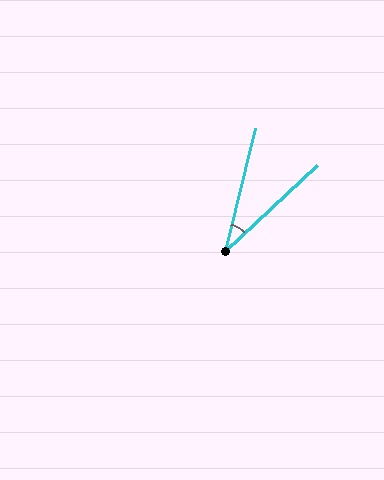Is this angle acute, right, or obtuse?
It is acute.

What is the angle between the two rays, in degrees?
Approximately 33 degrees.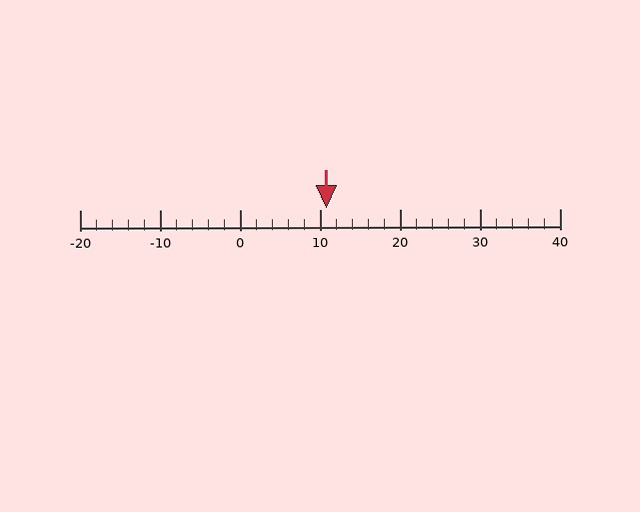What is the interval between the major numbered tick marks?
The major tick marks are spaced 10 units apart.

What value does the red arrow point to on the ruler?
The red arrow points to approximately 11.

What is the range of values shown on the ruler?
The ruler shows values from -20 to 40.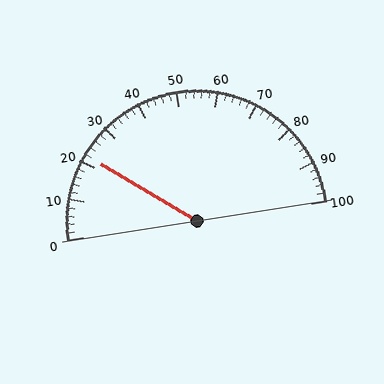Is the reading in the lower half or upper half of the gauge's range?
The reading is in the lower half of the range (0 to 100).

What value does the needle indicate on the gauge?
The needle indicates approximately 22.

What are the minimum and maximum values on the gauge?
The gauge ranges from 0 to 100.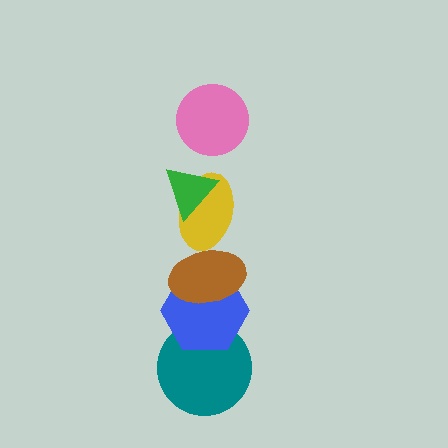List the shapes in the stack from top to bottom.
From top to bottom: the pink circle, the green triangle, the yellow ellipse, the brown ellipse, the blue hexagon, the teal circle.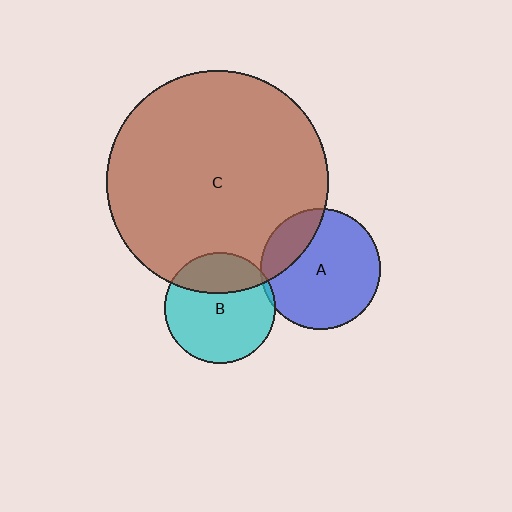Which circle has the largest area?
Circle C (brown).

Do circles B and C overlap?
Yes.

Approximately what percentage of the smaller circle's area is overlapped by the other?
Approximately 30%.